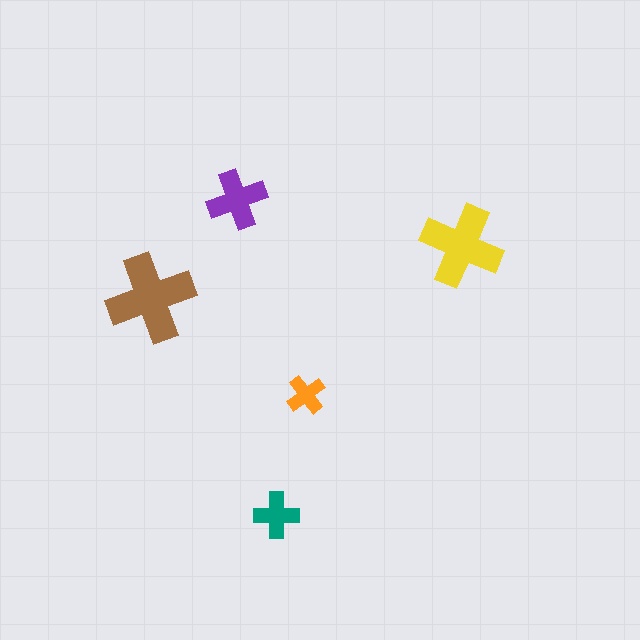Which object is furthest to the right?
The yellow cross is rightmost.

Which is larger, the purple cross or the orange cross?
The purple one.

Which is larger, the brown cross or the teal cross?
The brown one.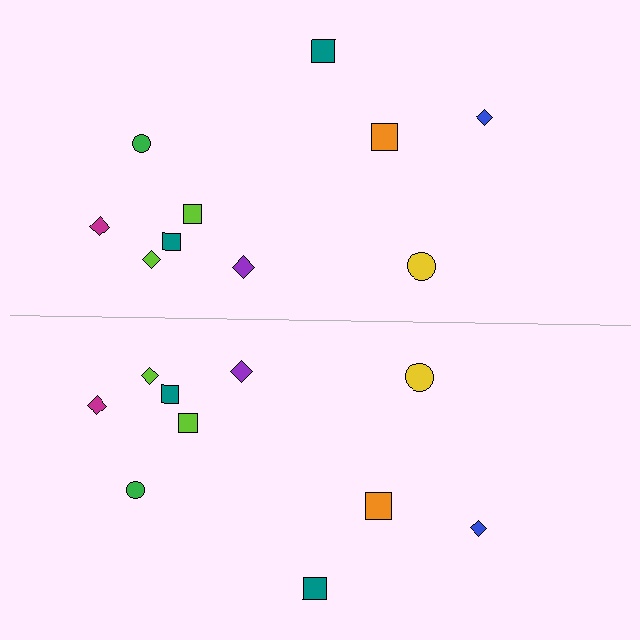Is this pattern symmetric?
Yes, this pattern has bilateral (reflection) symmetry.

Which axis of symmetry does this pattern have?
The pattern has a horizontal axis of symmetry running through the center of the image.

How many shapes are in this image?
There are 20 shapes in this image.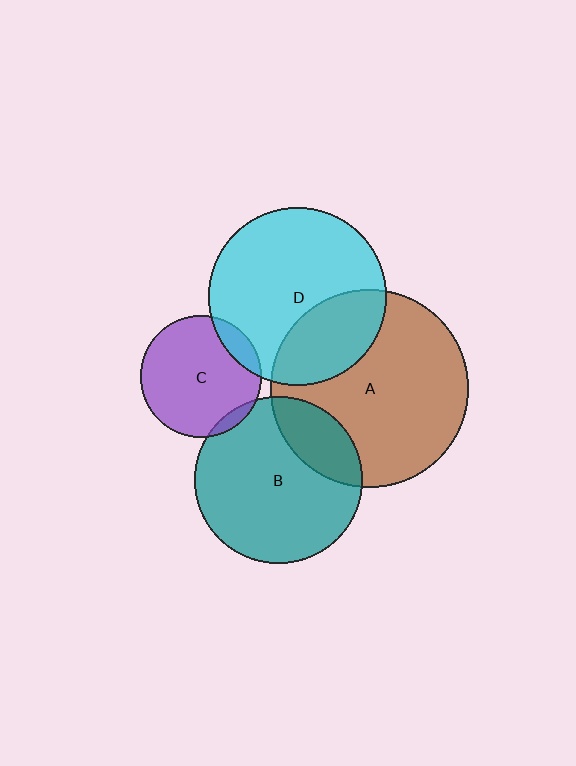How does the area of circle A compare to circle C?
Approximately 2.7 times.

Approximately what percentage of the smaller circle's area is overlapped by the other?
Approximately 5%.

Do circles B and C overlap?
Yes.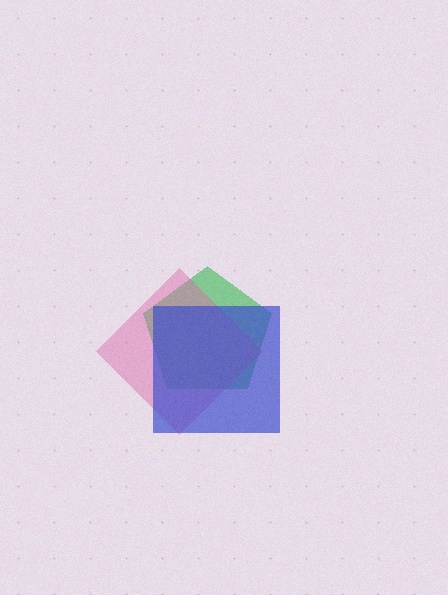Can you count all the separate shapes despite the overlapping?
Yes, there are 3 separate shapes.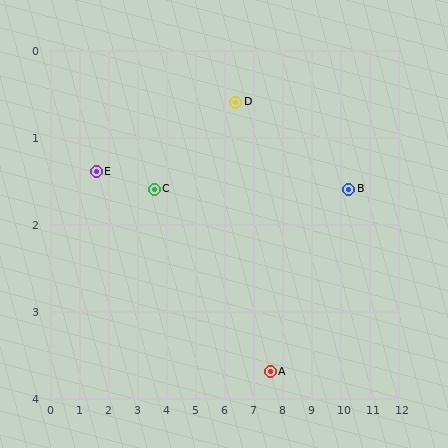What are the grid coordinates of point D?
Point D is at approximately (6.4, 0.6).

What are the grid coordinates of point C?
Point C is at approximately (3.6, 1.6).